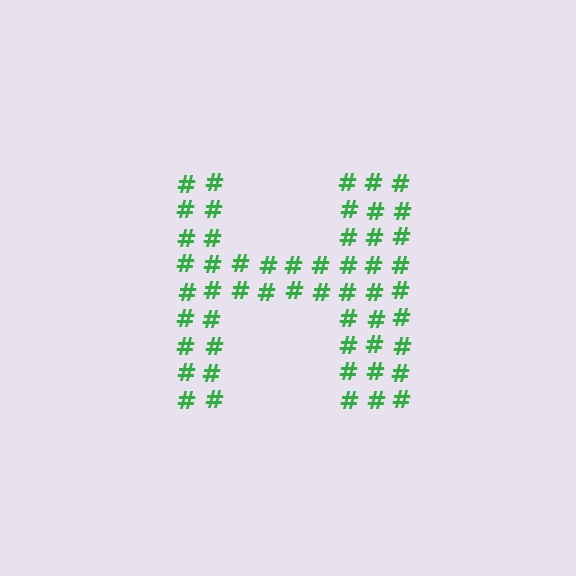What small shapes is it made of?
It is made of small hash symbols.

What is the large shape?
The large shape is the letter H.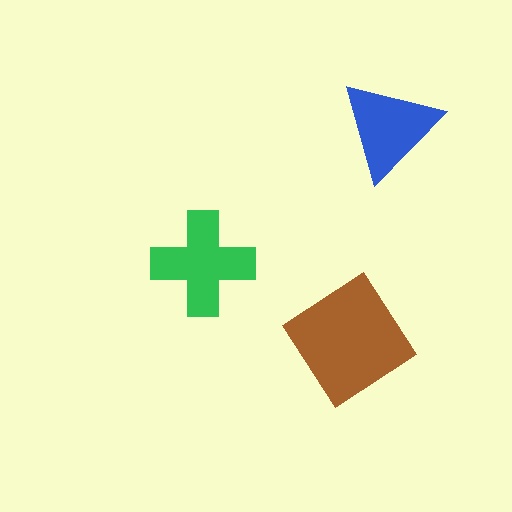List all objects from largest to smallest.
The brown diamond, the green cross, the blue triangle.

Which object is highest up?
The blue triangle is topmost.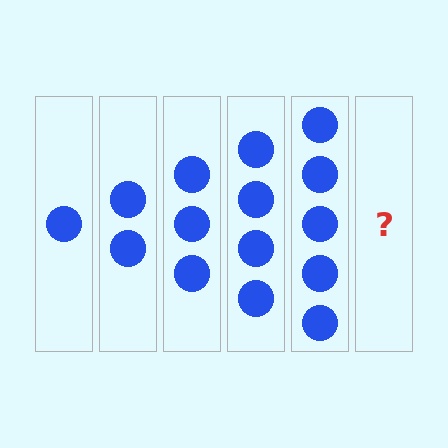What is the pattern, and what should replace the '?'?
The pattern is that each step adds one more circle. The '?' should be 6 circles.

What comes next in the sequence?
The next element should be 6 circles.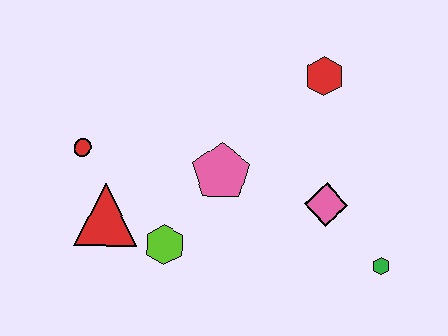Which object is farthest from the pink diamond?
The red circle is farthest from the pink diamond.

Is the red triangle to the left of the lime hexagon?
Yes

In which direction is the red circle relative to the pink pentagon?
The red circle is to the left of the pink pentagon.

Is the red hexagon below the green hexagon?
No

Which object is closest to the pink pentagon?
The lime hexagon is closest to the pink pentagon.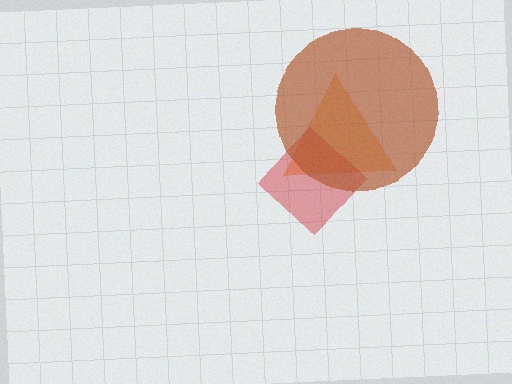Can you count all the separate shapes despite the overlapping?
Yes, there are 3 separate shapes.